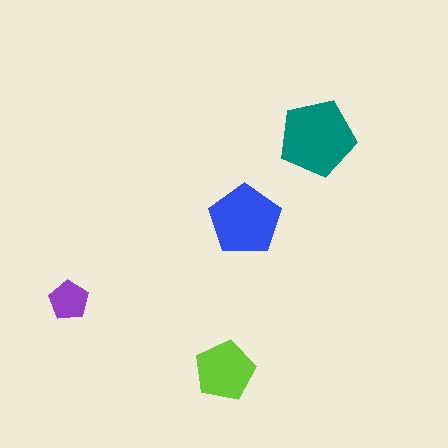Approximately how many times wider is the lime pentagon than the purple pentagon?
About 1.5 times wider.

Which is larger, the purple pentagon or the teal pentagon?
The teal one.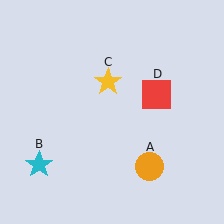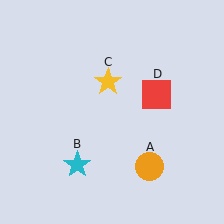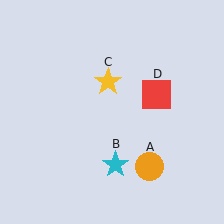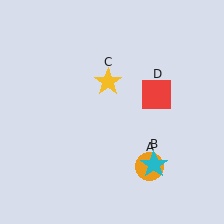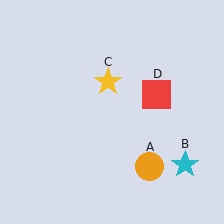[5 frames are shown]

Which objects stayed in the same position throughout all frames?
Orange circle (object A) and yellow star (object C) and red square (object D) remained stationary.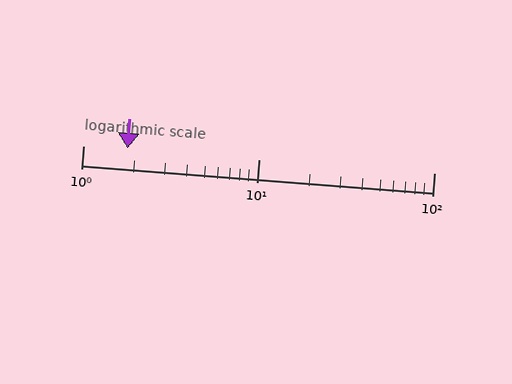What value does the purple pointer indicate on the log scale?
The pointer indicates approximately 1.8.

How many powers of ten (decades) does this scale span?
The scale spans 2 decades, from 1 to 100.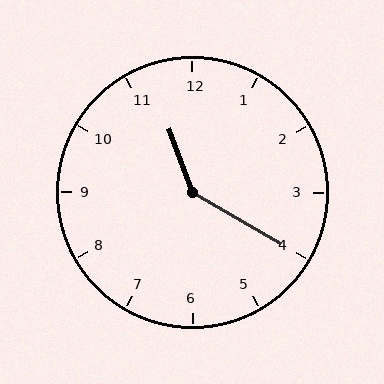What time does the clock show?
11:20.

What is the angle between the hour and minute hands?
Approximately 140 degrees.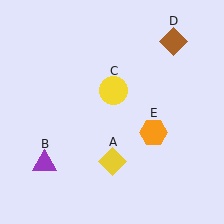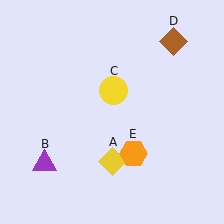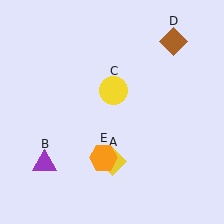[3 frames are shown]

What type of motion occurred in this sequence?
The orange hexagon (object E) rotated clockwise around the center of the scene.